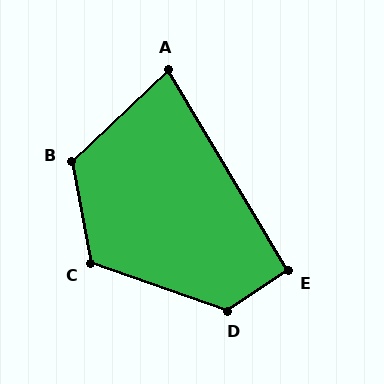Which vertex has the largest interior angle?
D, at approximately 127 degrees.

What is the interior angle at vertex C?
Approximately 120 degrees (obtuse).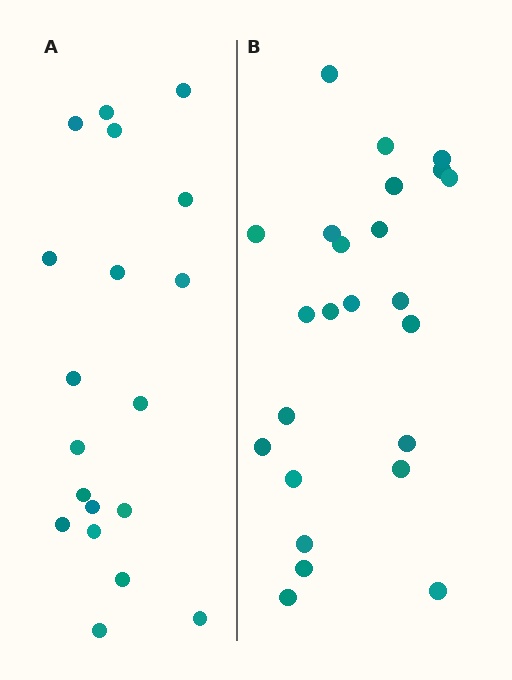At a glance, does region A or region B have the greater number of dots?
Region B (the right region) has more dots.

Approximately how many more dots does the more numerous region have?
Region B has about 5 more dots than region A.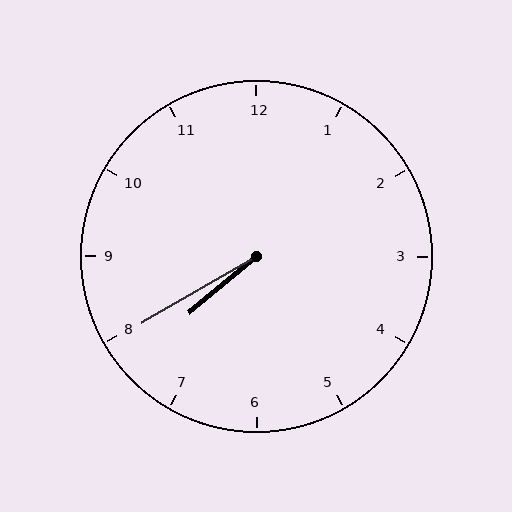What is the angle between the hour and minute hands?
Approximately 10 degrees.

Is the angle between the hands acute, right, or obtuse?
It is acute.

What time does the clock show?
7:40.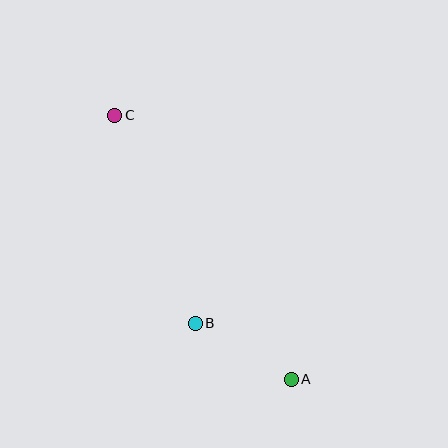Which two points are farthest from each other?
Points A and C are farthest from each other.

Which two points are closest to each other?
Points A and B are closest to each other.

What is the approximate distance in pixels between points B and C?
The distance between B and C is approximately 223 pixels.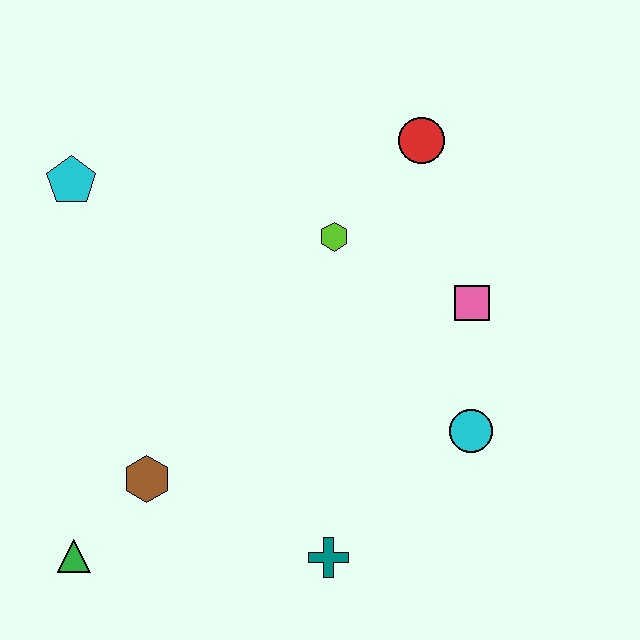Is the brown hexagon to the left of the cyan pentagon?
No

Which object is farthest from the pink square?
The green triangle is farthest from the pink square.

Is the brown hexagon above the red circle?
No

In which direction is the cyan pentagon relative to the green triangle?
The cyan pentagon is above the green triangle.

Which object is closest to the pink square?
The cyan circle is closest to the pink square.